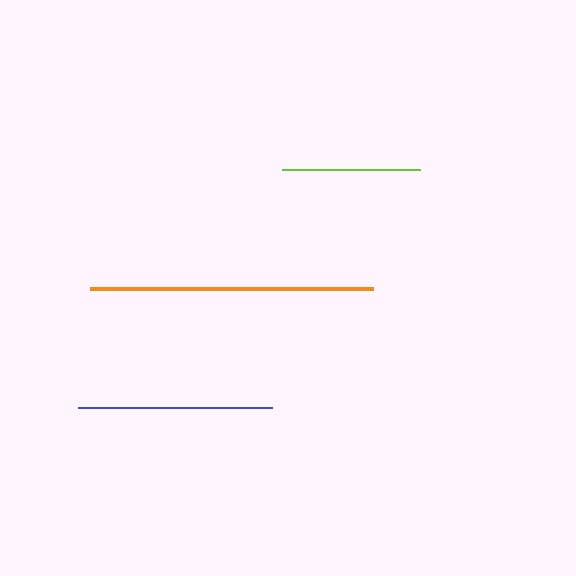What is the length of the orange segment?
The orange segment is approximately 282 pixels long.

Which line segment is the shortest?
The lime line is the shortest at approximately 138 pixels.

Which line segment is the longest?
The orange line is the longest at approximately 282 pixels.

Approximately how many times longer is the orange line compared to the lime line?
The orange line is approximately 2.0 times the length of the lime line.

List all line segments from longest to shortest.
From longest to shortest: orange, blue, lime.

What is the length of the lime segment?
The lime segment is approximately 138 pixels long.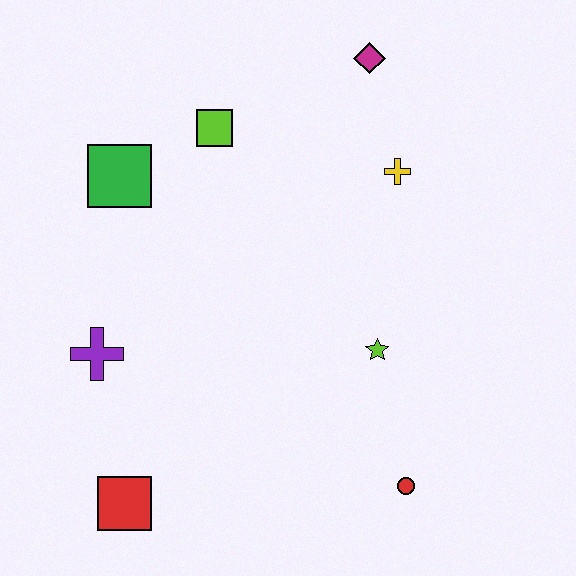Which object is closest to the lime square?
The green square is closest to the lime square.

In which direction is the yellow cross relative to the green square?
The yellow cross is to the right of the green square.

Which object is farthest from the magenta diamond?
The red square is farthest from the magenta diamond.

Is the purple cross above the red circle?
Yes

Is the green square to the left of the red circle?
Yes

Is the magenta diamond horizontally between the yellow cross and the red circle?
No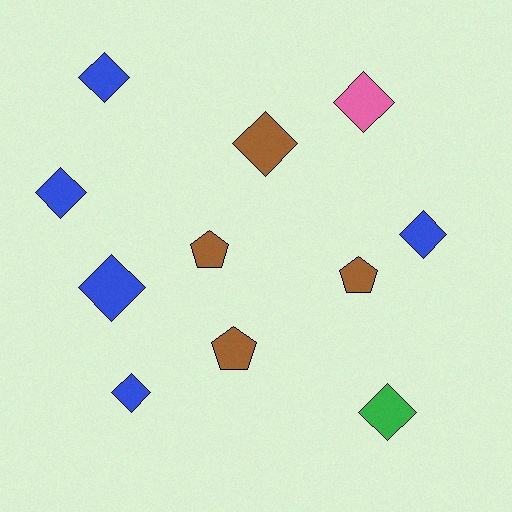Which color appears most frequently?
Blue, with 5 objects.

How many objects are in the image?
There are 11 objects.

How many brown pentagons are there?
There are 3 brown pentagons.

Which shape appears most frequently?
Diamond, with 8 objects.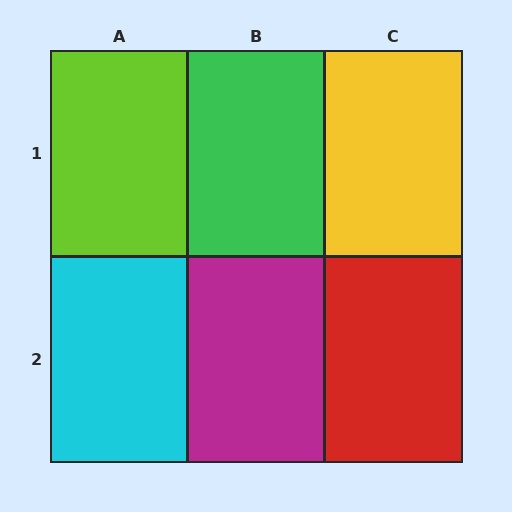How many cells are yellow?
1 cell is yellow.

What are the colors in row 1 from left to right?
Lime, green, yellow.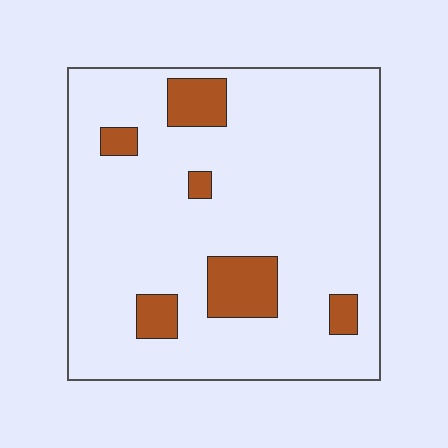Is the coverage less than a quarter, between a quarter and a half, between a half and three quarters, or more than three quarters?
Less than a quarter.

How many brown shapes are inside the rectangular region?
6.